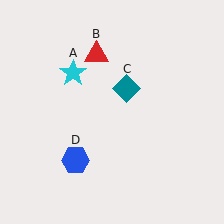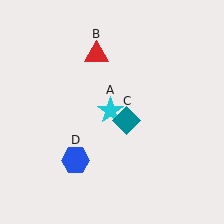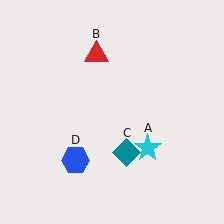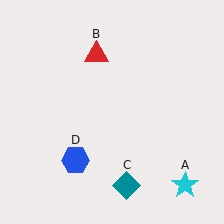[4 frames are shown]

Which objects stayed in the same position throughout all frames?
Red triangle (object B) and blue hexagon (object D) remained stationary.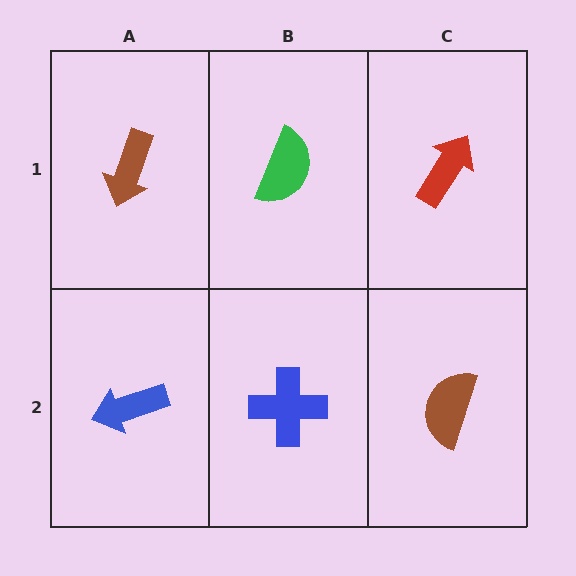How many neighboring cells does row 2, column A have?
2.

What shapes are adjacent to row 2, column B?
A green semicircle (row 1, column B), a blue arrow (row 2, column A), a brown semicircle (row 2, column C).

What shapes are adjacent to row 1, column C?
A brown semicircle (row 2, column C), a green semicircle (row 1, column B).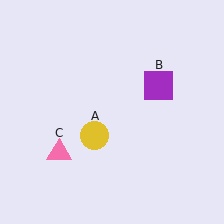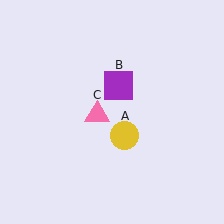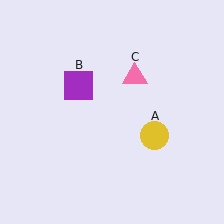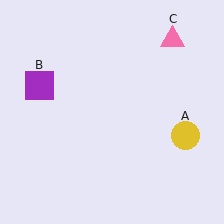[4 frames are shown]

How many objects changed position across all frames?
3 objects changed position: yellow circle (object A), purple square (object B), pink triangle (object C).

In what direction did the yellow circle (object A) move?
The yellow circle (object A) moved right.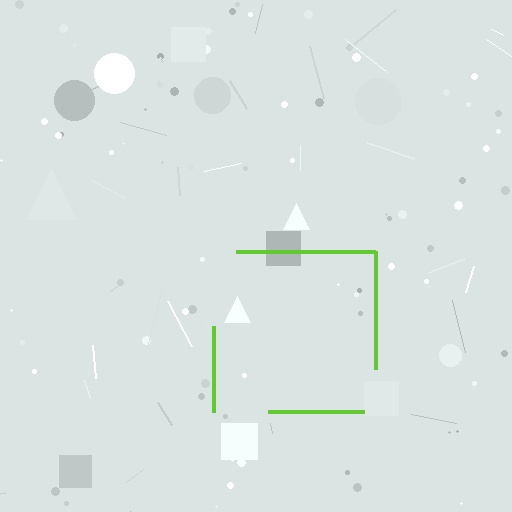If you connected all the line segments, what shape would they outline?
They would outline a square.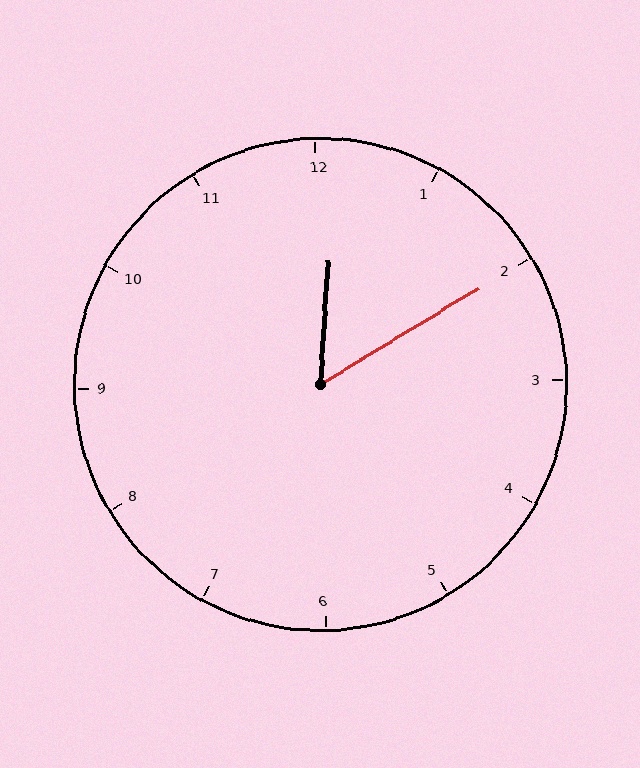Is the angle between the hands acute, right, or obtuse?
It is acute.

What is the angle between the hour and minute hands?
Approximately 55 degrees.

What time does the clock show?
12:10.